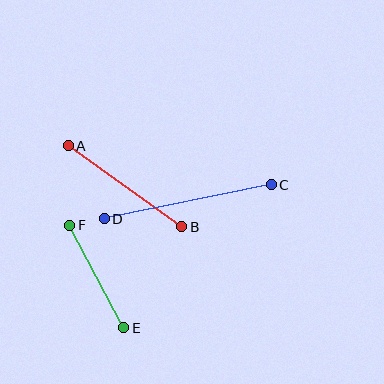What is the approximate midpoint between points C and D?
The midpoint is at approximately (188, 202) pixels.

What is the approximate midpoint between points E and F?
The midpoint is at approximately (97, 277) pixels.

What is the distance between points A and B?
The distance is approximately 140 pixels.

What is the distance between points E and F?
The distance is approximately 116 pixels.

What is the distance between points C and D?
The distance is approximately 170 pixels.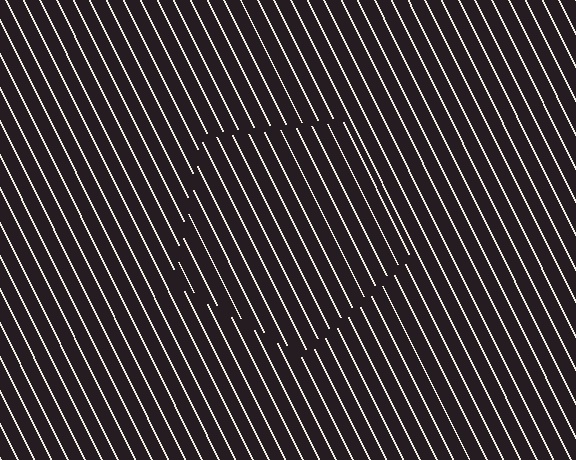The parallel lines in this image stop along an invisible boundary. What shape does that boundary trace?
An illusory pentagon. The interior of the shape contains the same grating, shifted by half a period — the contour is defined by the phase discontinuity where line-ends from the inner and outer gratings abut.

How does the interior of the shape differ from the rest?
The interior of the shape contains the same grating, shifted by half a period — the contour is defined by the phase discontinuity where line-ends from the inner and outer gratings abut.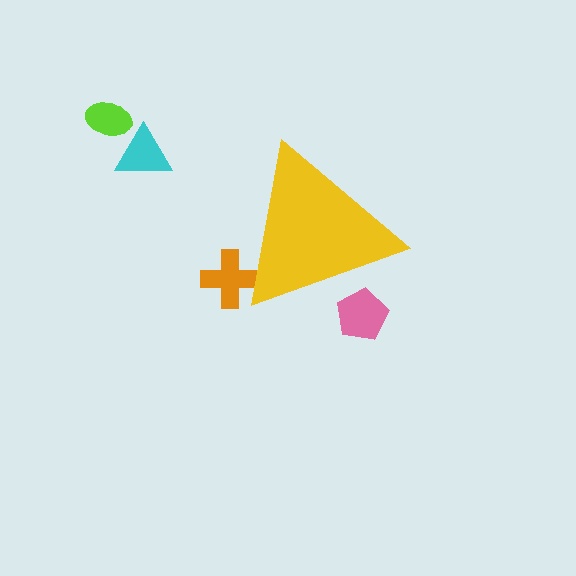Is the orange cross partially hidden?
Yes, the orange cross is partially hidden behind the yellow triangle.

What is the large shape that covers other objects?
A yellow triangle.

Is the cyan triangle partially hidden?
No, the cyan triangle is fully visible.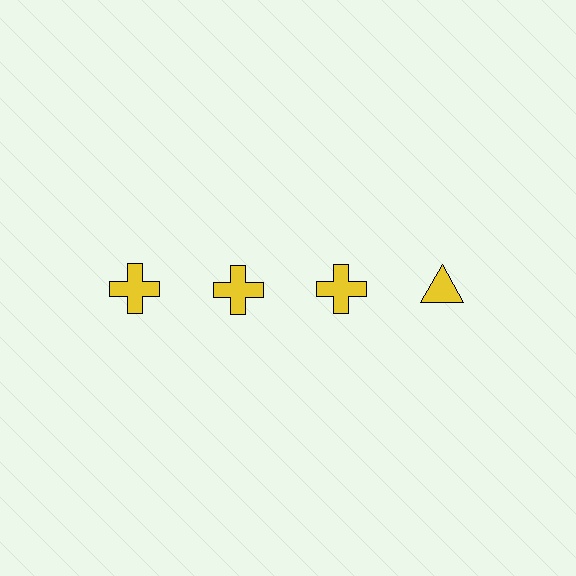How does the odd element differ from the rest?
It has a different shape: triangle instead of cross.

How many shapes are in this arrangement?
There are 4 shapes arranged in a grid pattern.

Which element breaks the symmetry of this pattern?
The yellow triangle in the top row, second from right column breaks the symmetry. All other shapes are yellow crosses.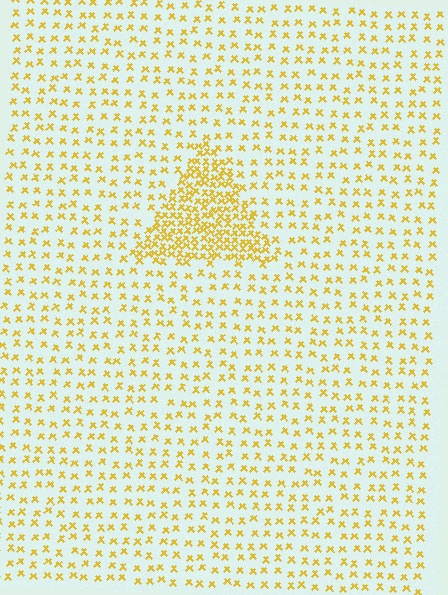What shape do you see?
I see a triangle.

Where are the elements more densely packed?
The elements are more densely packed inside the triangle boundary.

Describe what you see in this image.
The image contains small yellow elements arranged at two different densities. A triangle-shaped region is visible where the elements are more densely packed than the surrounding area.